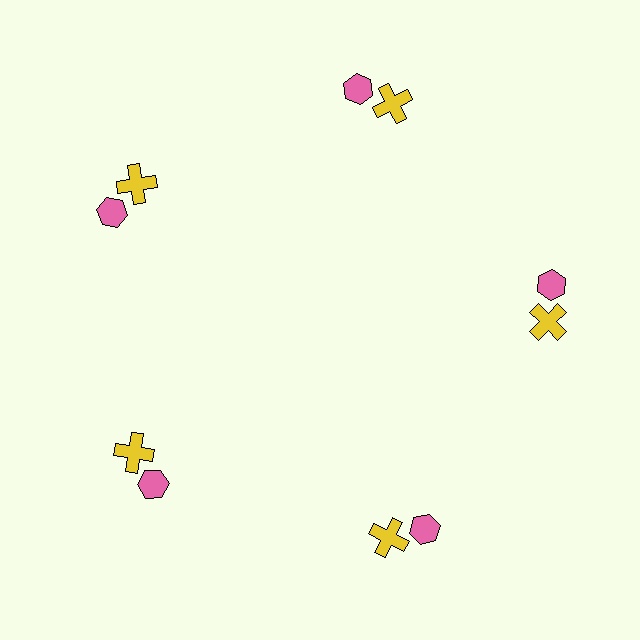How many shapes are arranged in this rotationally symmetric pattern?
There are 10 shapes, arranged in 5 groups of 2.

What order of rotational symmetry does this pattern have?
This pattern has 5-fold rotational symmetry.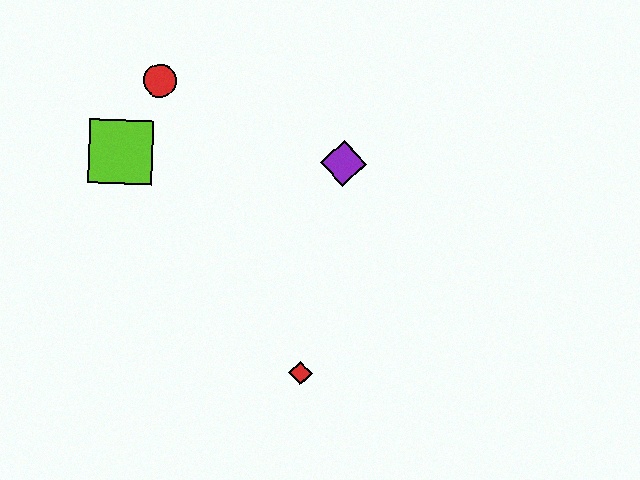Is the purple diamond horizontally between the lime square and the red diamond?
No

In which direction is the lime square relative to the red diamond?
The lime square is above the red diamond.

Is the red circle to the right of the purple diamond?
No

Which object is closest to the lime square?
The red circle is closest to the lime square.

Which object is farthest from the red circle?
The red diamond is farthest from the red circle.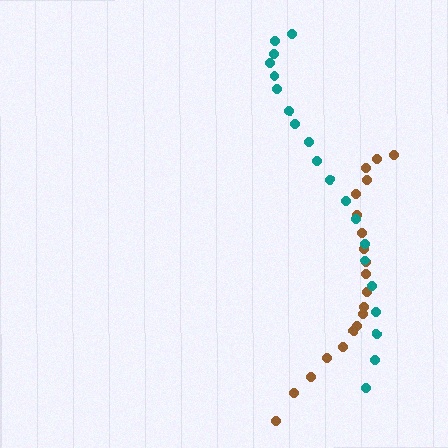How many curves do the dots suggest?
There are 2 distinct paths.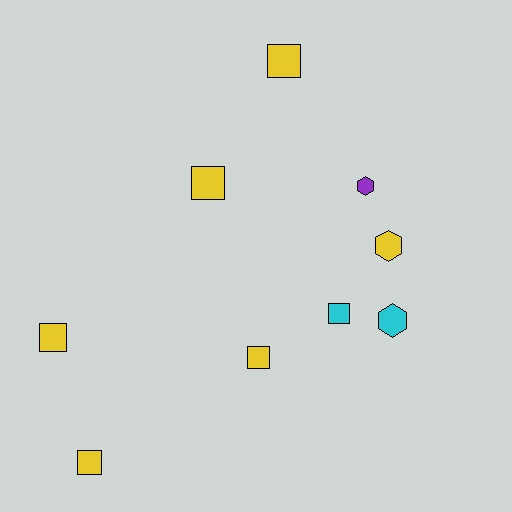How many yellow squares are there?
There are 5 yellow squares.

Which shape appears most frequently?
Square, with 6 objects.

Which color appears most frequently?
Yellow, with 6 objects.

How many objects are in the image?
There are 9 objects.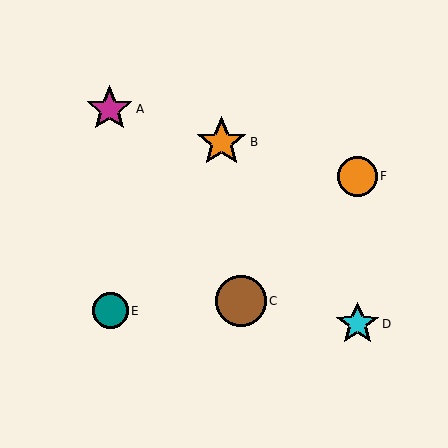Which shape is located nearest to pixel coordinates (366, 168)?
The orange circle (labeled F) at (357, 176) is nearest to that location.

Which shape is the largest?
The orange star (labeled B) is the largest.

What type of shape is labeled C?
Shape C is a brown circle.